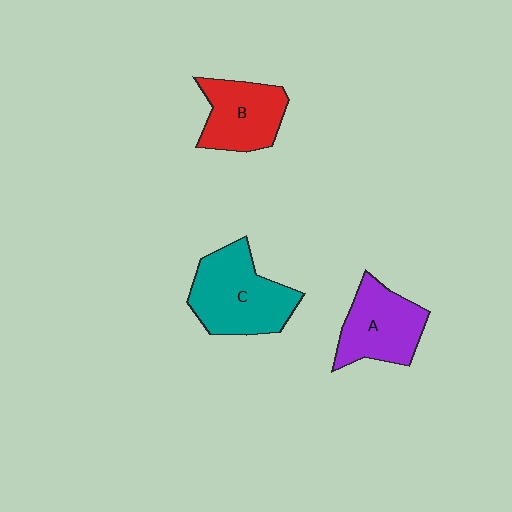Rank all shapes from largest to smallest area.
From largest to smallest: C (teal), A (purple), B (red).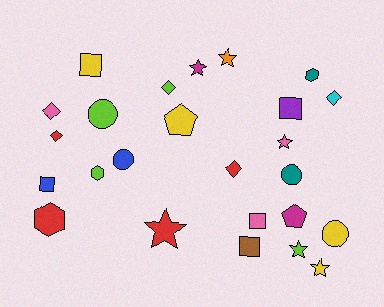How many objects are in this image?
There are 25 objects.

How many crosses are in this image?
There are no crosses.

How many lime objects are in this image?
There are 4 lime objects.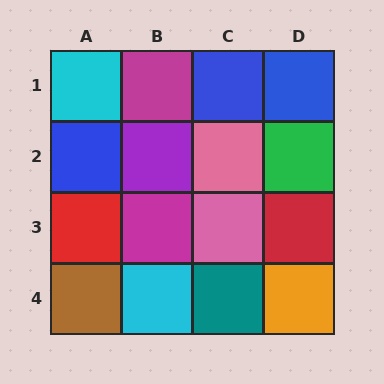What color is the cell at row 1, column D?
Blue.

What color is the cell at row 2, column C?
Pink.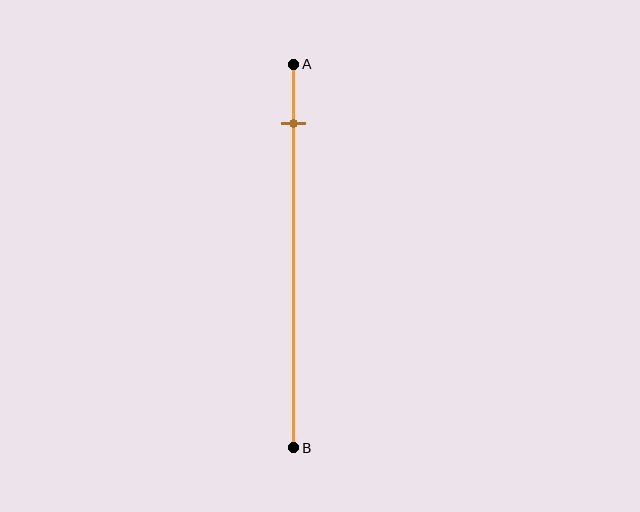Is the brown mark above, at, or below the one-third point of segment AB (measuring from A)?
The brown mark is above the one-third point of segment AB.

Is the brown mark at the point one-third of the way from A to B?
No, the mark is at about 15% from A, not at the 33% one-third point.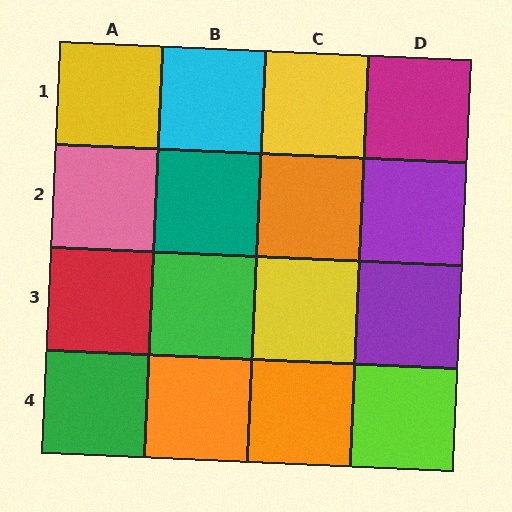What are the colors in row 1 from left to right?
Yellow, cyan, yellow, magenta.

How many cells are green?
2 cells are green.